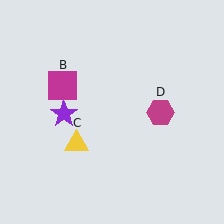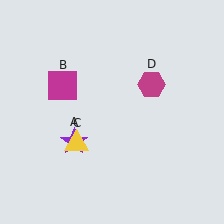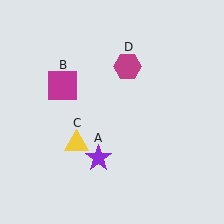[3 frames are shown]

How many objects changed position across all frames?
2 objects changed position: purple star (object A), magenta hexagon (object D).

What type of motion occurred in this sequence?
The purple star (object A), magenta hexagon (object D) rotated counterclockwise around the center of the scene.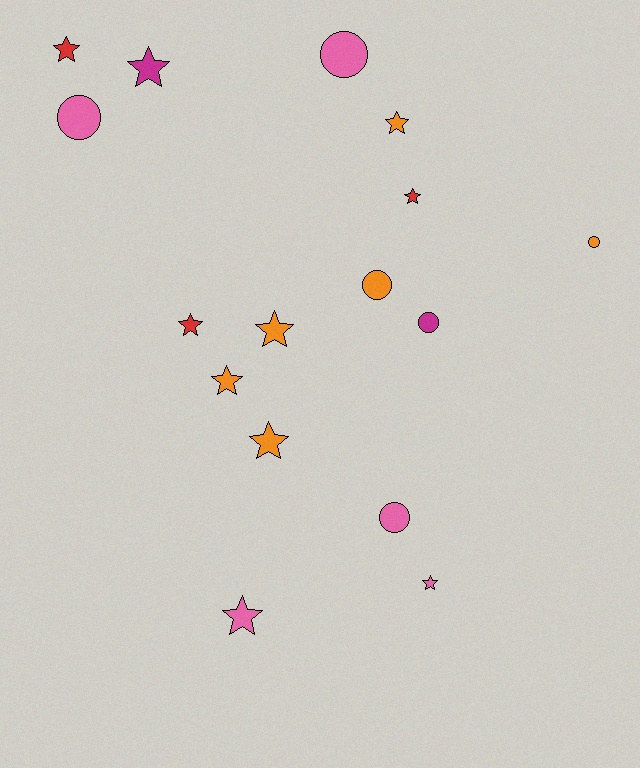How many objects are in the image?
There are 16 objects.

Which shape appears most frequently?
Star, with 10 objects.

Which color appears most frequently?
Orange, with 6 objects.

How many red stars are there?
There are 3 red stars.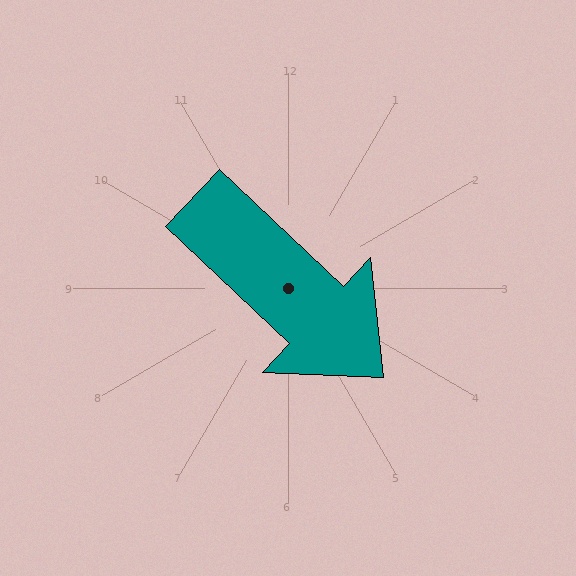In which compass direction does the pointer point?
Southeast.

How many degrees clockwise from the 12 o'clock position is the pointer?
Approximately 133 degrees.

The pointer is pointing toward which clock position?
Roughly 4 o'clock.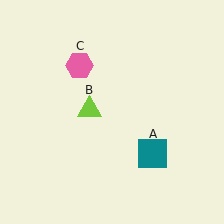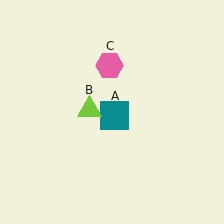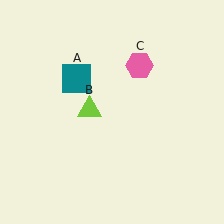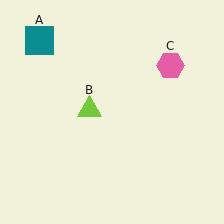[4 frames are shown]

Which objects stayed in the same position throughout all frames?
Lime triangle (object B) remained stationary.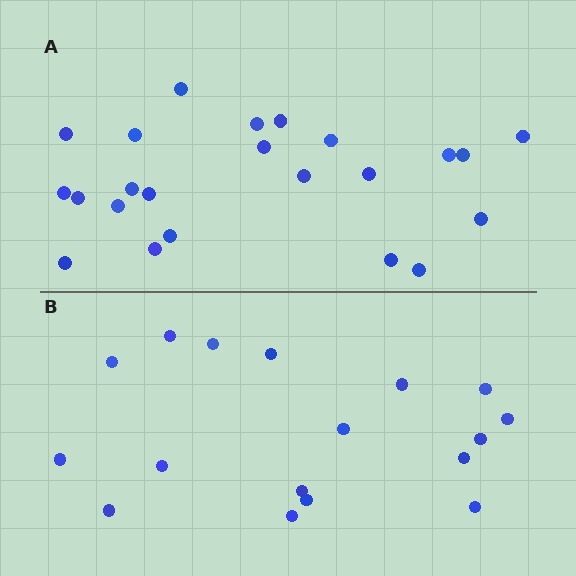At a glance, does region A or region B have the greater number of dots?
Region A (the top region) has more dots.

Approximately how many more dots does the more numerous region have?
Region A has about 6 more dots than region B.